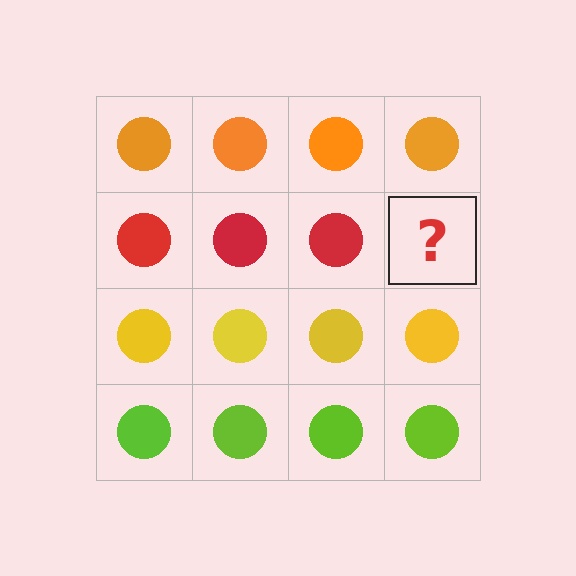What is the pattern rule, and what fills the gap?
The rule is that each row has a consistent color. The gap should be filled with a red circle.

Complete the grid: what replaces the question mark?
The question mark should be replaced with a red circle.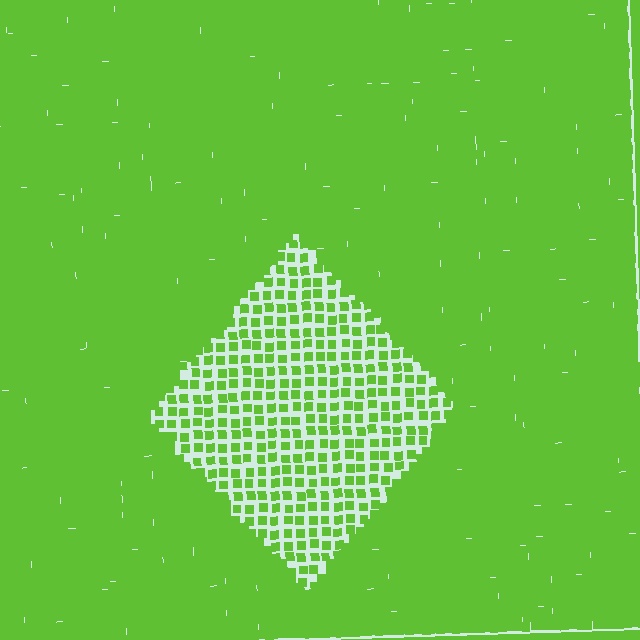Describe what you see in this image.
The image contains small lime elements arranged at two different densities. A diamond-shaped region is visible where the elements are less densely packed than the surrounding area.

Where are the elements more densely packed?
The elements are more densely packed outside the diamond boundary.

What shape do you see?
I see a diamond.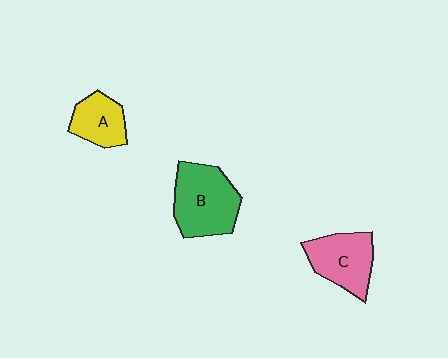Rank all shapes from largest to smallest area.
From largest to smallest: B (green), C (pink), A (yellow).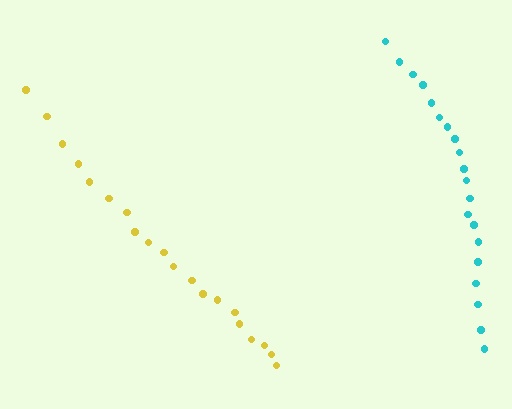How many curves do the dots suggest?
There are 2 distinct paths.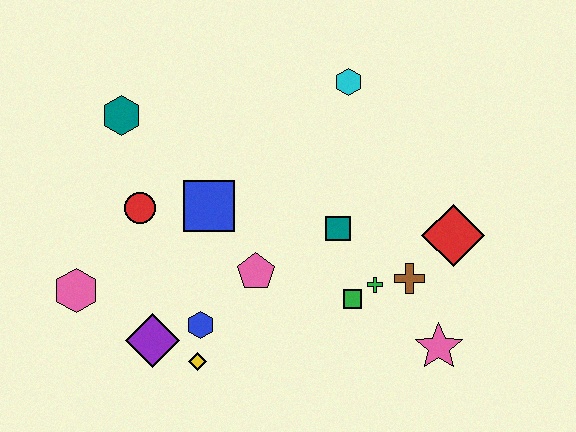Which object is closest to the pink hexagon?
The purple diamond is closest to the pink hexagon.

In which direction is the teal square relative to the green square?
The teal square is above the green square.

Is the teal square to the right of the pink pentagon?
Yes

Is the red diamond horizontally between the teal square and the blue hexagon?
No